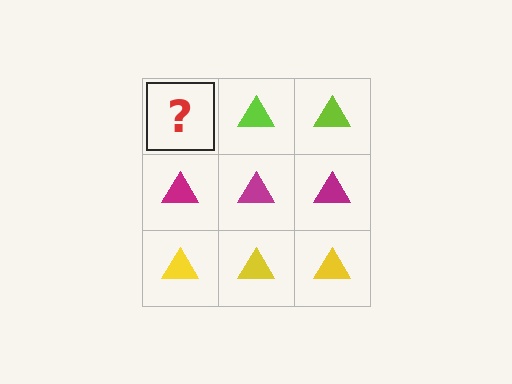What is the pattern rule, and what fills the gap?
The rule is that each row has a consistent color. The gap should be filled with a lime triangle.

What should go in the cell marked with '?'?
The missing cell should contain a lime triangle.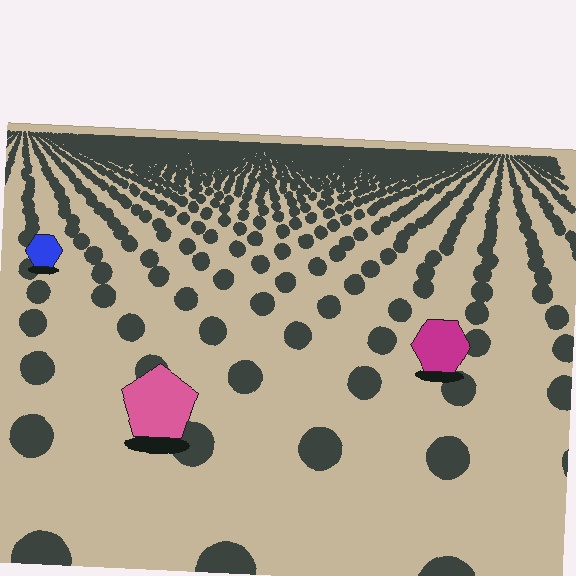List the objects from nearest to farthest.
From nearest to farthest: the pink pentagon, the magenta hexagon, the blue hexagon.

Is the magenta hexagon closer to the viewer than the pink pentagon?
No. The pink pentagon is closer — you can tell from the texture gradient: the ground texture is coarser near it.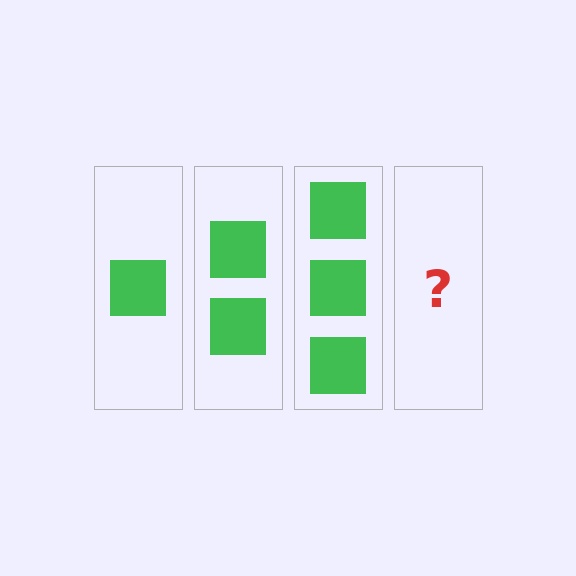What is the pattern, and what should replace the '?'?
The pattern is that each step adds one more square. The '?' should be 4 squares.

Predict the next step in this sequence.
The next step is 4 squares.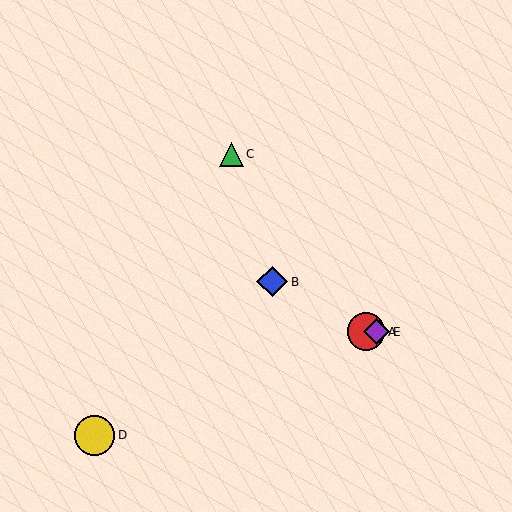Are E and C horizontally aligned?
No, E is at y≈332 and C is at y≈154.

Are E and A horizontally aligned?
Yes, both are at y≈332.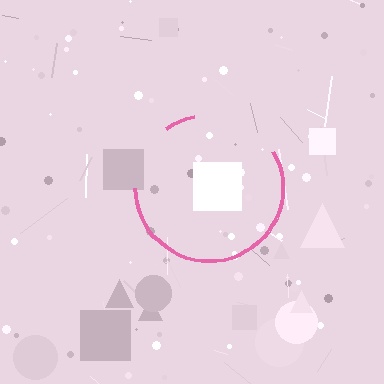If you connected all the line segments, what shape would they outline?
They would outline a circle.